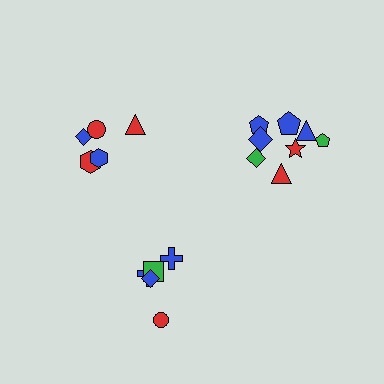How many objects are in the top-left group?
There are 5 objects.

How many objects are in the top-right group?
There are 8 objects.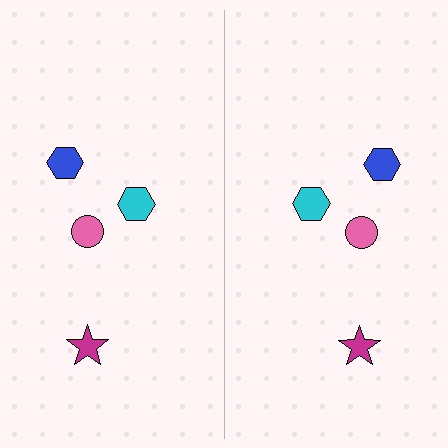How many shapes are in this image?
There are 8 shapes in this image.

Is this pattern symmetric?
Yes, this pattern has bilateral (reflection) symmetry.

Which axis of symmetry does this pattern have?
The pattern has a vertical axis of symmetry running through the center of the image.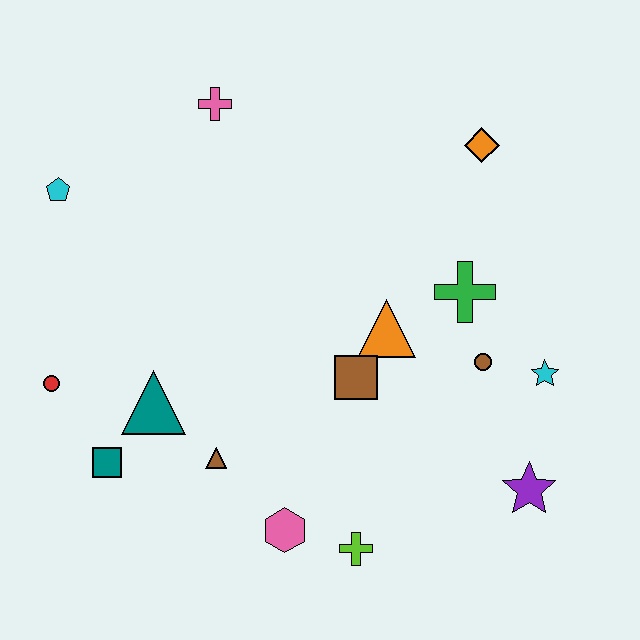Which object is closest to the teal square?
The teal triangle is closest to the teal square.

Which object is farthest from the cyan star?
The cyan pentagon is farthest from the cyan star.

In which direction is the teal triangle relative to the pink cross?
The teal triangle is below the pink cross.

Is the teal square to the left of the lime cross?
Yes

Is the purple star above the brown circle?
No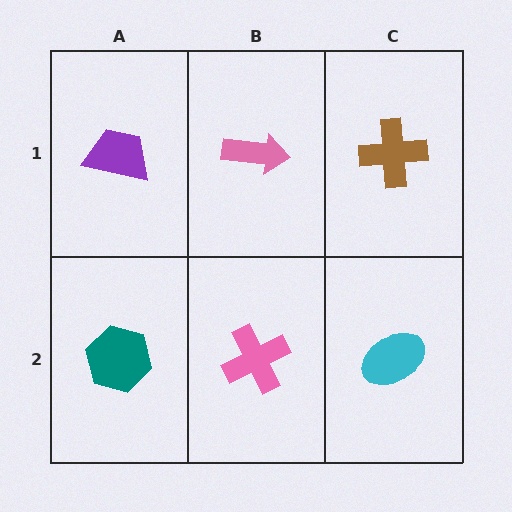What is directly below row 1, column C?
A cyan ellipse.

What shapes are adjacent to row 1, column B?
A pink cross (row 2, column B), a purple trapezoid (row 1, column A), a brown cross (row 1, column C).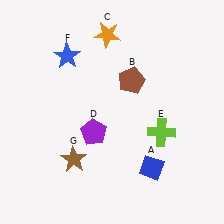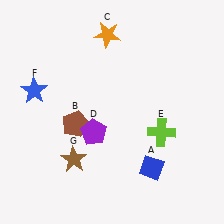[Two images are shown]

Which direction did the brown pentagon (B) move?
The brown pentagon (B) moved left.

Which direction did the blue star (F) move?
The blue star (F) moved down.